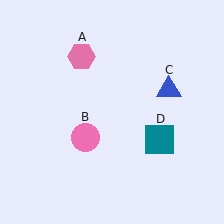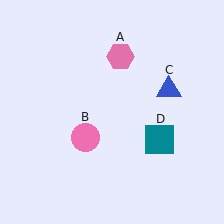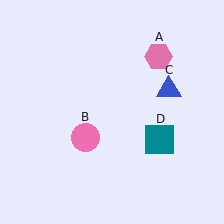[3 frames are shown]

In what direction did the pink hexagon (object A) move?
The pink hexagon (object A) moved right.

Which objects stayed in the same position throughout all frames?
Pink circle (object B) and blue triangle (object C) and teal square (object D) remained stationary.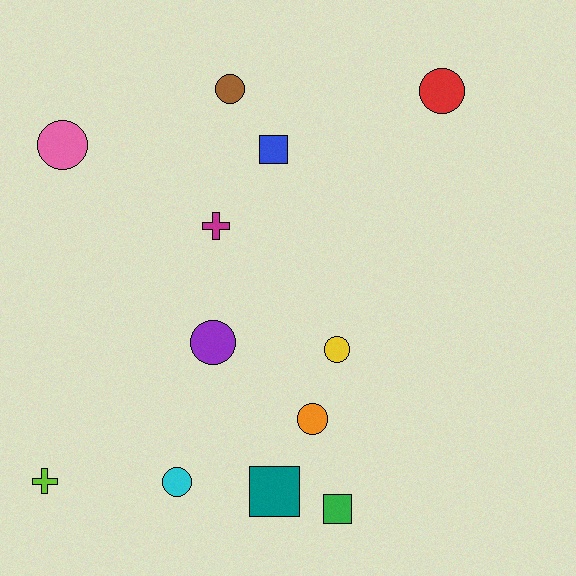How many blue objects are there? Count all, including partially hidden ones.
There is 1 blue object.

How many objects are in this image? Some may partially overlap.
There are 12 objects.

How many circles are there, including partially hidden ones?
There are 7 circles.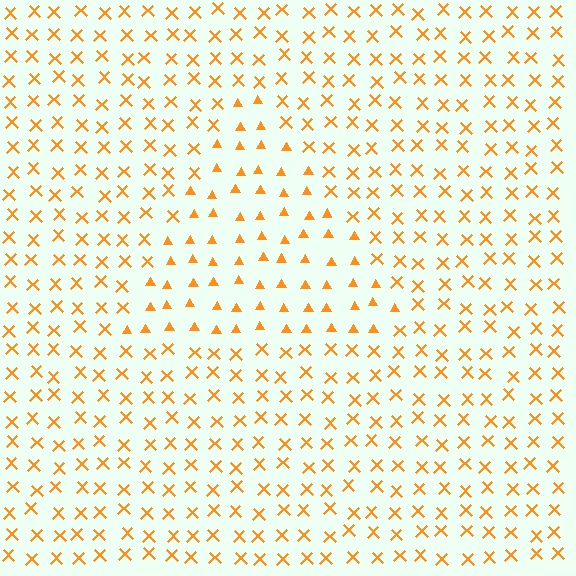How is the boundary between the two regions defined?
The boundary is defined by a change in element shape: triangles inside vs. X marks outside. All elements share the same color and spacing.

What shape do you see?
I see a triangle.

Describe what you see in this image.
The image is filled with small orange elements arranged in a uniform grid. A triangle-shaped region contains triangles, while the surrounding area contains X marks. The boundary is defined purely by the change in element shape.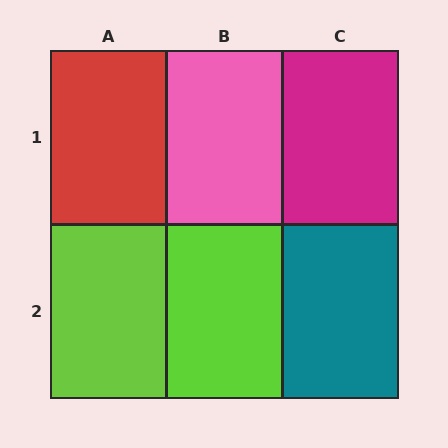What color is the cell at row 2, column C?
Teal.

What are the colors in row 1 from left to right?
Red, pink, magenta.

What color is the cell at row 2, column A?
Lime.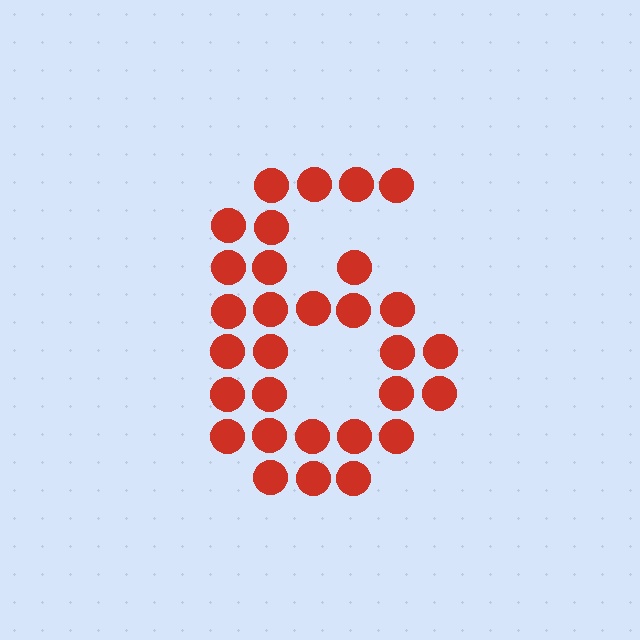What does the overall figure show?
The overall figure shows the digit 6.